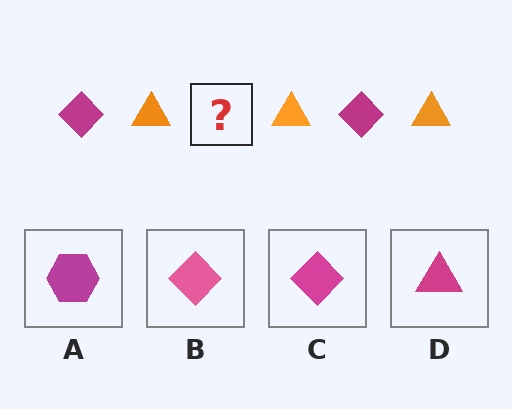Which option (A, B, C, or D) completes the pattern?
C.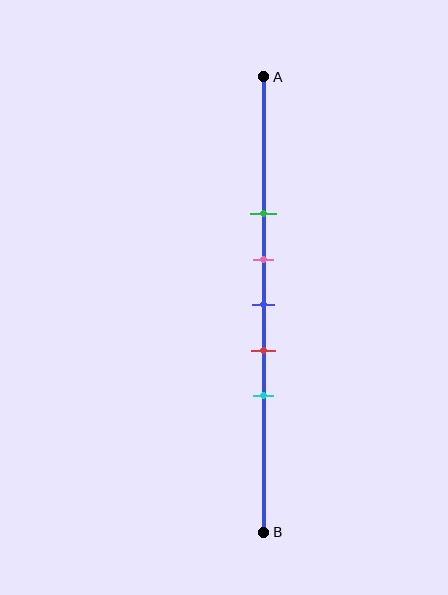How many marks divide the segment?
There are 5 marks dividing the segment.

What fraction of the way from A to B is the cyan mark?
The cyan mark is approximately 70% (0.7) of the way from A to B.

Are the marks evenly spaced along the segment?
Yes, the marks are approximately evenly spaced.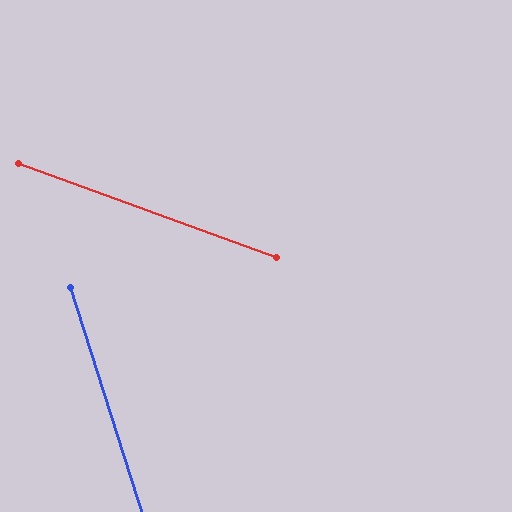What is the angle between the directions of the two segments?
Approximately 52 degrees.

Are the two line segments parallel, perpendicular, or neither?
Neither parallel nor perpendicular — they differ by about 52°.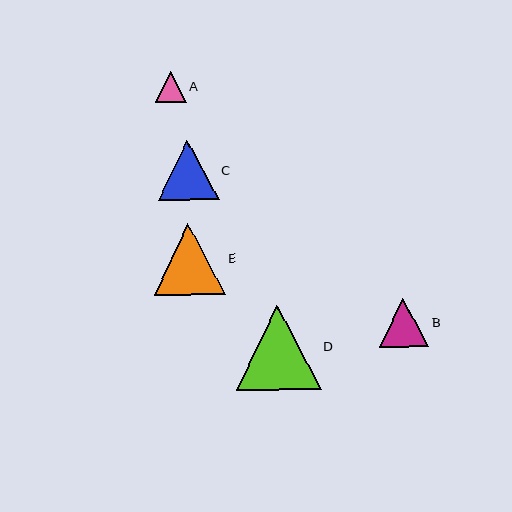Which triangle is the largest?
Triangle D is the largest with a size of approximately 85 pixels.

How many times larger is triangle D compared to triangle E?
Triangle D is approximately 1.2 times the size of triangle E.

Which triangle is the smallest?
Triangle A is the smallest with a size of approximately 31 pixels.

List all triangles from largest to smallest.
From largest to smallest: D, E, C, B, A.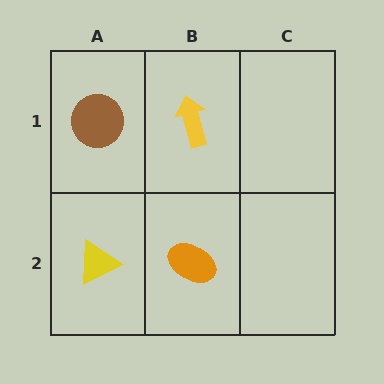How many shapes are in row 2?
2 shapes.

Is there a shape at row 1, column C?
No, that cell is empty.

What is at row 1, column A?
A brown circle.